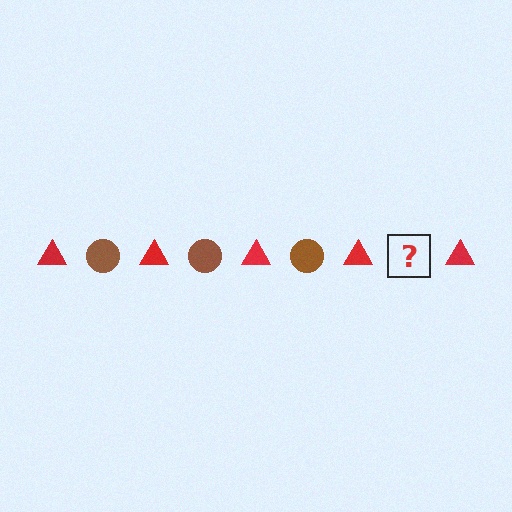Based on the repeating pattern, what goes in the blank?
The blank should be a brown circle.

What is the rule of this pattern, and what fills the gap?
The rule is that the pattern alternates between red triangle and brown circle. The gap should be filled with a brown circle.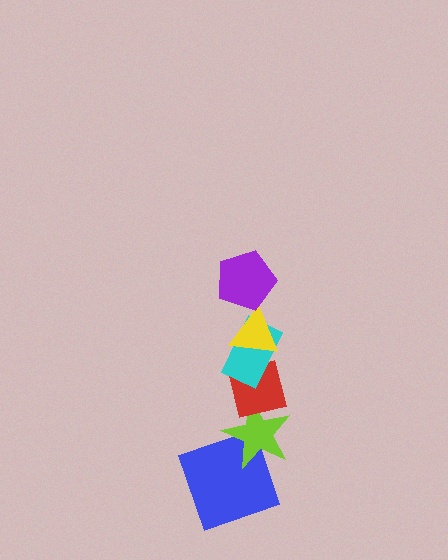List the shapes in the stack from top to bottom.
From top to bottom: the purple pentagon, the yellow triangle, the cyan rectangle, the red square, the lime star, the blue square.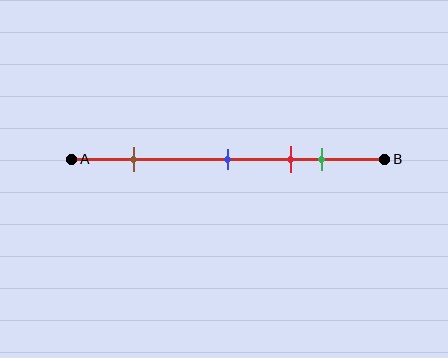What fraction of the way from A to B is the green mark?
The green mark is approximately 80% (0.8) of the way from A to B.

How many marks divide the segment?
There are 4 marks dividing the segment.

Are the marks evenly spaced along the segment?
No, the marks are not evenly spaced.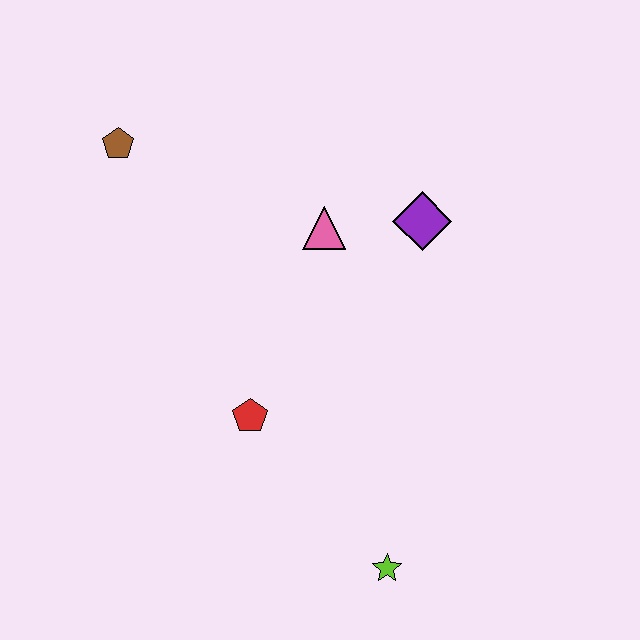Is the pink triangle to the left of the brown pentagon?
No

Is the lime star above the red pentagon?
No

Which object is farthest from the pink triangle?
The lime star is farthest from the pink triangle.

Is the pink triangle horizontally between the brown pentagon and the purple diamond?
Yes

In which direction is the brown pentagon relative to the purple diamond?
The brown pentagon is to the left of the purple diamond.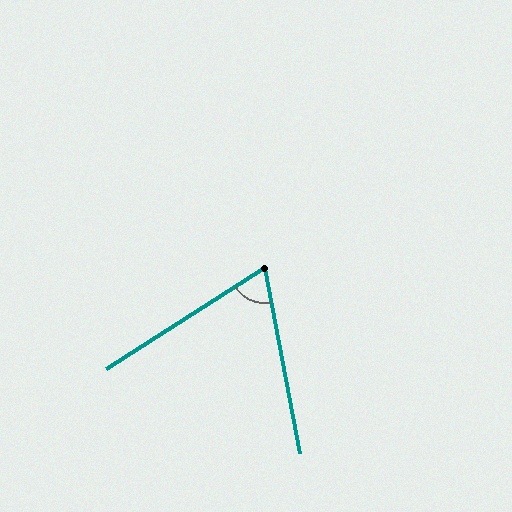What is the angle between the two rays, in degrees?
Approximately 68 degrees.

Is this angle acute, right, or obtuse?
It is acute.